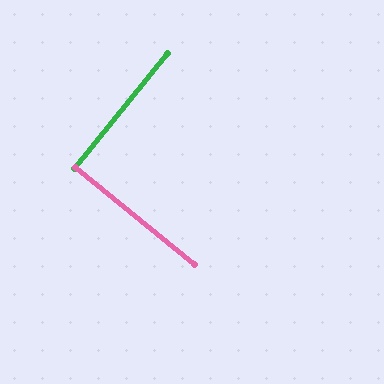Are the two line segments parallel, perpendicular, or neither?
Perpendicular — they meet at approximately 90°.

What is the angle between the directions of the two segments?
Approximately 90 degrees.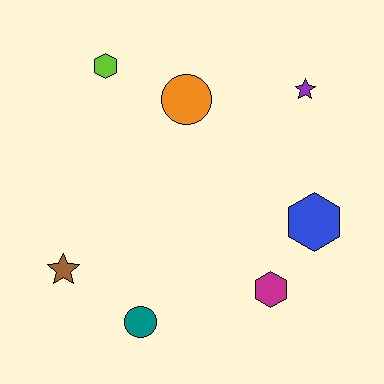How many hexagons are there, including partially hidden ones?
There are 3 hexagons.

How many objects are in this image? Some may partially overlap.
There are 7 objects.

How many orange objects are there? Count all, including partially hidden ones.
There is 1 orange object.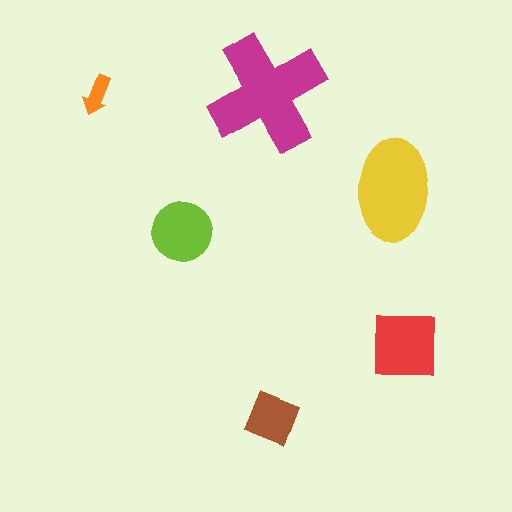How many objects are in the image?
There are 6 objects in the image.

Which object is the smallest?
The orange arrow.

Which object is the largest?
The magenta cross.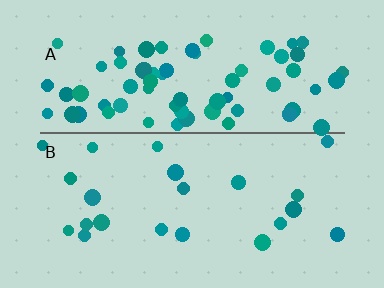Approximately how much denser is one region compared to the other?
Approximately 3.3× — region A over region B.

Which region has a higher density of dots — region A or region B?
A (the top).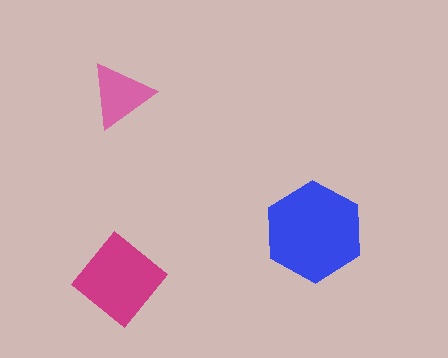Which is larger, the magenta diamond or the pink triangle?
The magenta diamond.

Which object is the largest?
The blue hexagon.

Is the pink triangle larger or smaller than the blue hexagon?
Smaller.